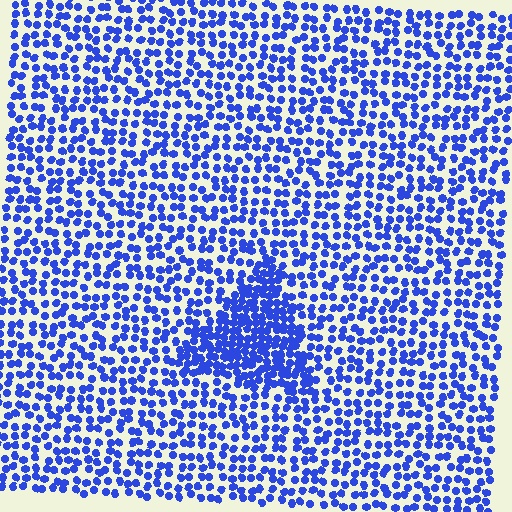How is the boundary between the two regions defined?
The boundary is defined by a change in element density (approximately 2.0x ratio). All elements are the same color, size, and shape.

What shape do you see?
I see a triangle.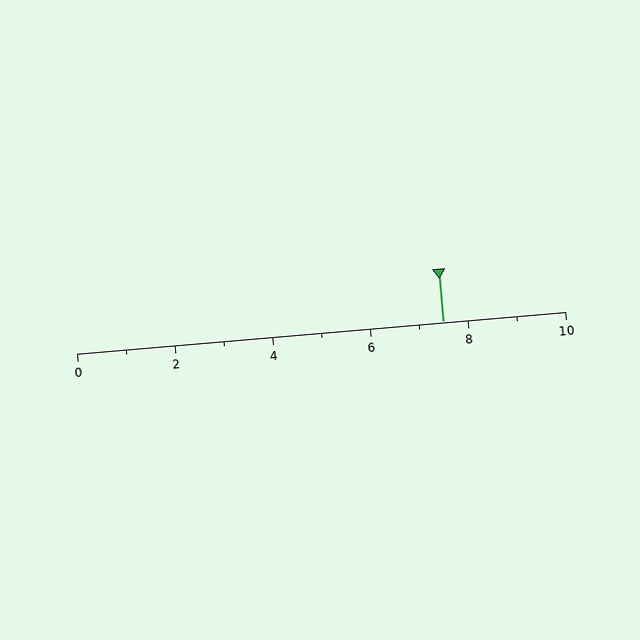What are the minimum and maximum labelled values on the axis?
The axis runs from 0 to 10.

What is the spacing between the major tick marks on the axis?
The major ticks are spaced 2 apart.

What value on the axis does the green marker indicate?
The marker indicates approximately 7.5.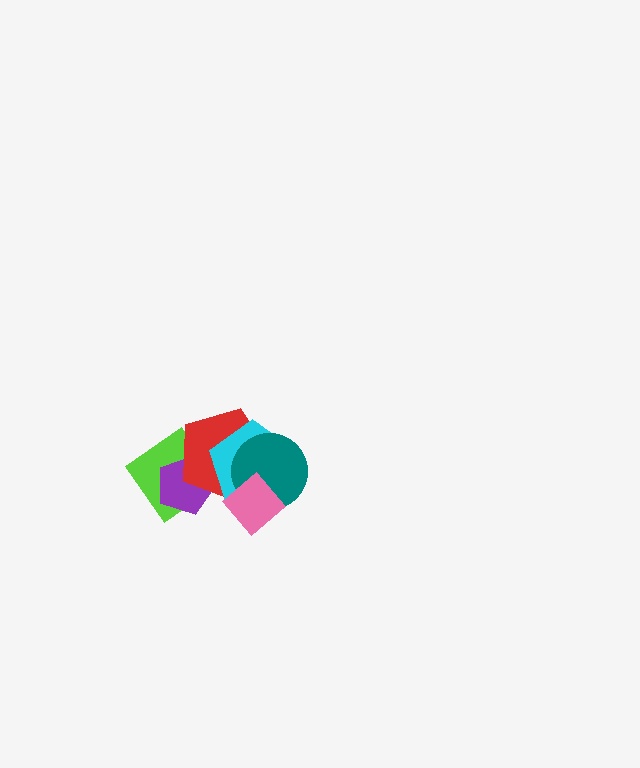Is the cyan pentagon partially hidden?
Yes, it is partially covered by another shape.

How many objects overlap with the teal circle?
3 objects overlap with the teal circle.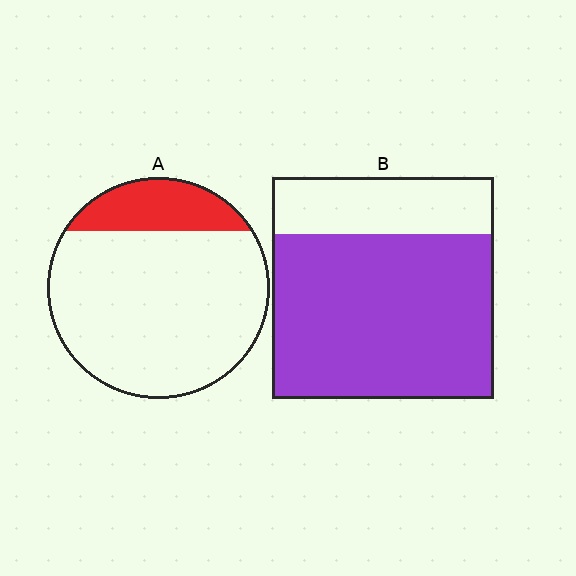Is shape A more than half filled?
No.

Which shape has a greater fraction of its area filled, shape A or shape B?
Shape B.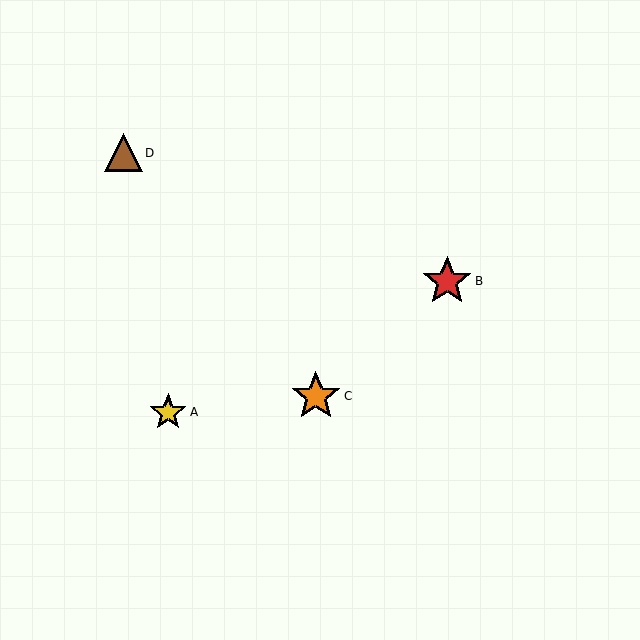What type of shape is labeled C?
Shape C is an orange star.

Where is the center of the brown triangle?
The center of the brown triangle is at (124, 153).